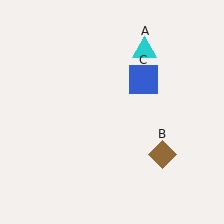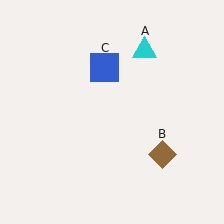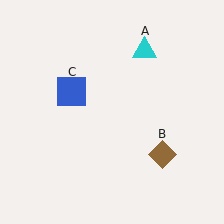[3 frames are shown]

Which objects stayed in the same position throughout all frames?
Cyan triangle (object A) and brown diamond (object B) remained stationary.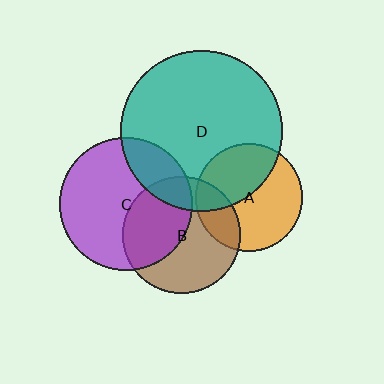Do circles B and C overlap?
Yes.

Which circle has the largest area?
Circle D (teal).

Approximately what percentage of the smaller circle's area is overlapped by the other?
Approximately 45%.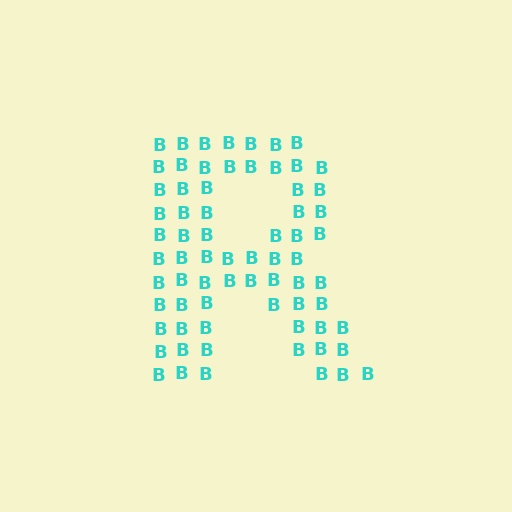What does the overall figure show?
The overall figure shows the letter R.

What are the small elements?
The small elements are letter B's.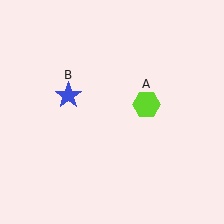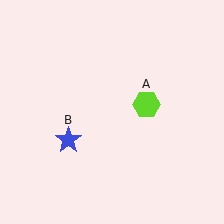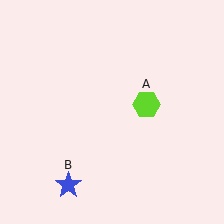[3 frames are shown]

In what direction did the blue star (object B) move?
The blue star (object B) moved down.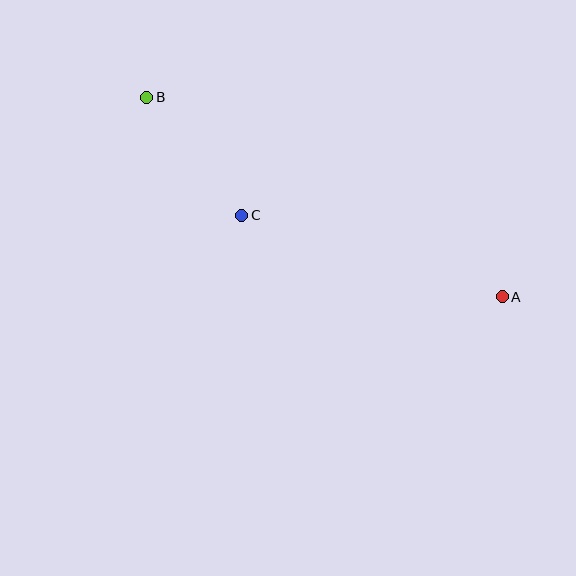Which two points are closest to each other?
Points B and C are closest to each other.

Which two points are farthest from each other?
Points A and B are farthest from each other.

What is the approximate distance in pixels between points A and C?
The distance between A and C is approximately 273 pixels.